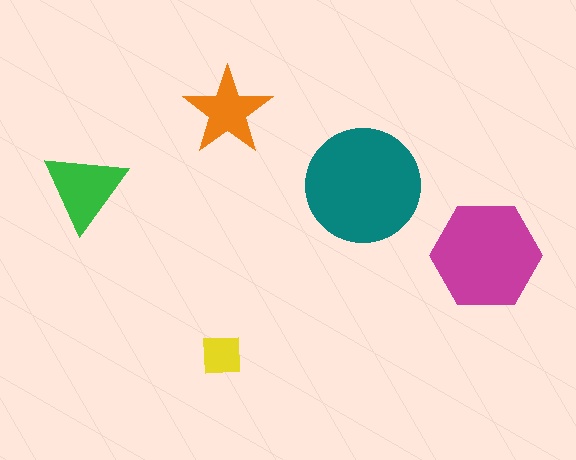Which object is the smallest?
The yellow square.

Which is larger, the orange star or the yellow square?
The orange star.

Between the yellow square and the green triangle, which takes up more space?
The green triangle.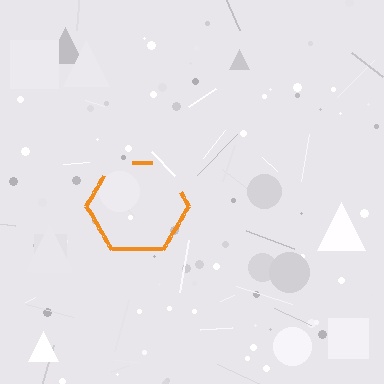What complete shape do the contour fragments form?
The contour fragments form a hexagon.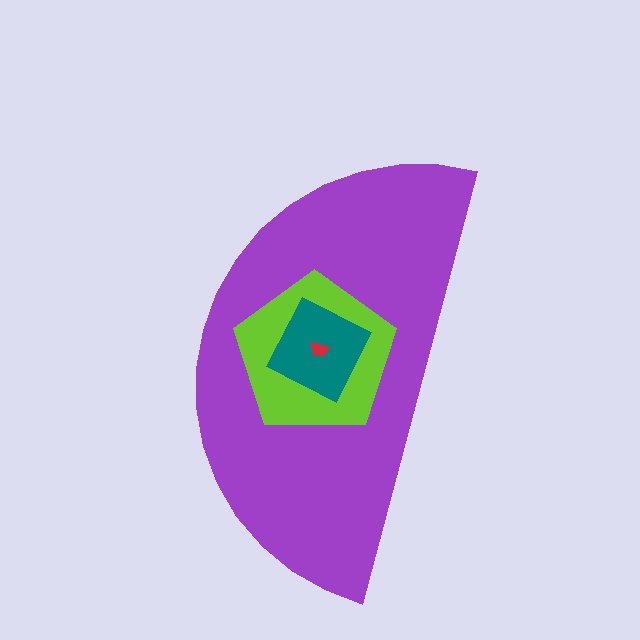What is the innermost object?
The red trapezoid.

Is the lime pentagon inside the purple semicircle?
Yes.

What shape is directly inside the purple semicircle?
The lime pentagon.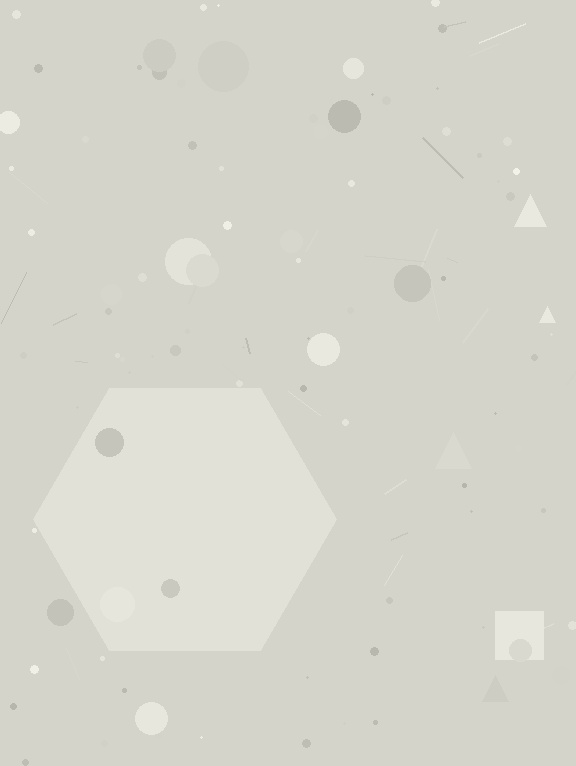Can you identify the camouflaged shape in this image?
The camouflaged shape is a hexagon.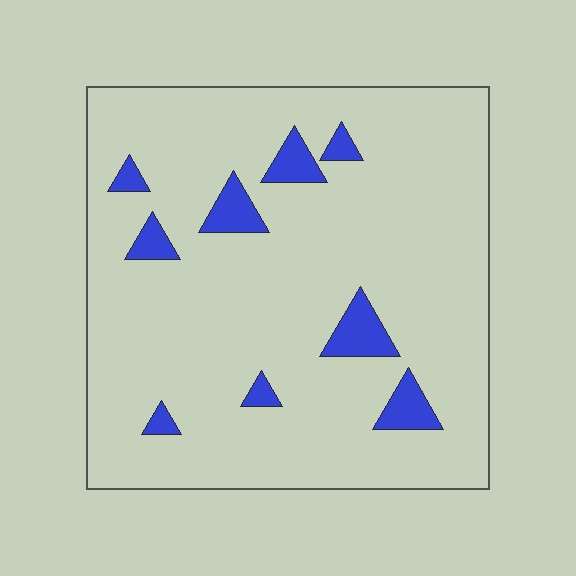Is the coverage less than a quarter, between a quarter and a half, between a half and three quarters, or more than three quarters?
Less than a quarter.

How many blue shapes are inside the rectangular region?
9.